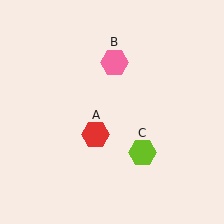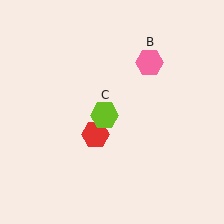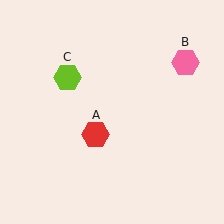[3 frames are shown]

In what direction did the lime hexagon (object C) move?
The lime hexagon (object C) moved up and to the left.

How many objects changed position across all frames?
2 objects changed position: pink hexagon (object B), lime hexagon (object C).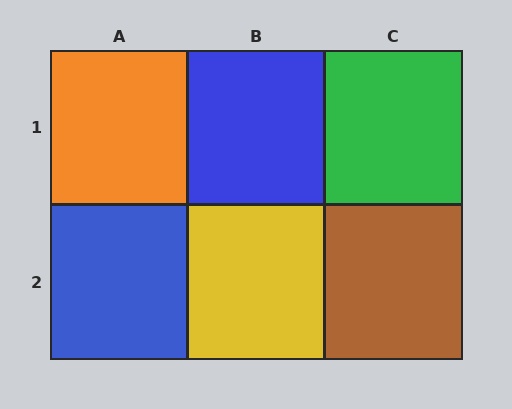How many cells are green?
1 cell is green.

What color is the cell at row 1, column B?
Blue.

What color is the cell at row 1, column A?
Orange.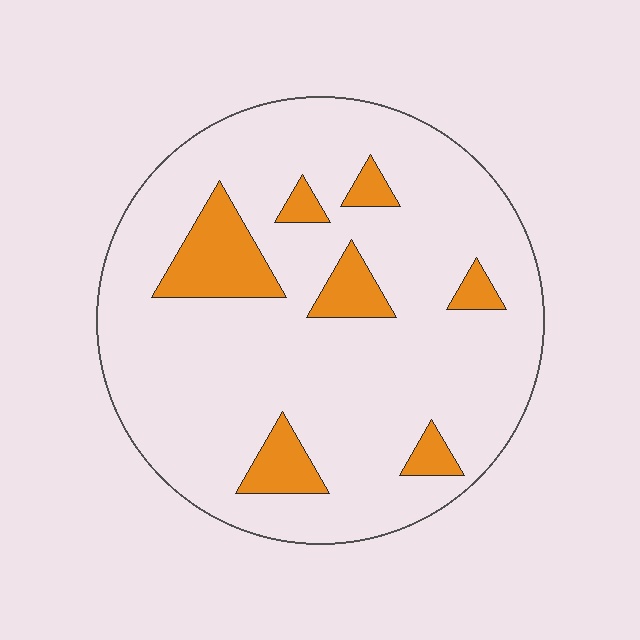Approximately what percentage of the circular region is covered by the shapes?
Approximately 15%.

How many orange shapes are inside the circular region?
7.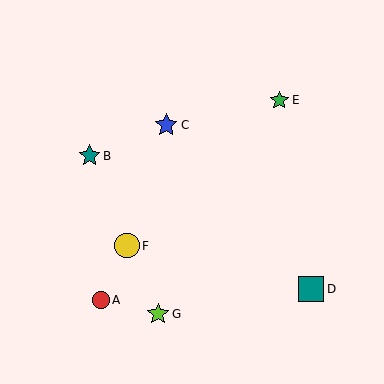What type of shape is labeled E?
Shape E is a green star.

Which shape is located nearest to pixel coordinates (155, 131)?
The blue star (labeled C) at (166, 125) is nearest to that location.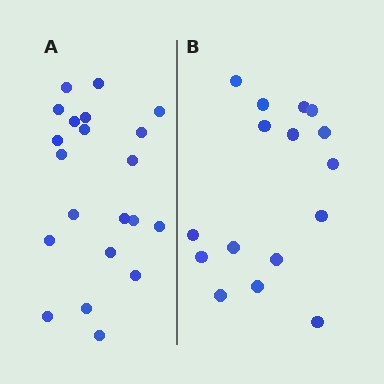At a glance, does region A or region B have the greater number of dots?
Region A (the left region) has more dots.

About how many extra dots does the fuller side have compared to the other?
Region A has about 5 more dots than region B.